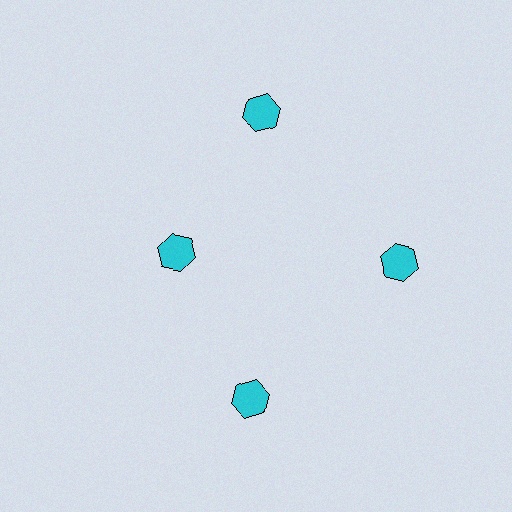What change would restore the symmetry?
The symmetry would be restored by moving it outward, back onto the ring so that all 4 hexagons sit at equal angles and equal distance from the center.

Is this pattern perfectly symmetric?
No. The 4 cyan hexagons are arranged in a ring, but one element near the 9 o'clock position is pulled inward toward the center, breaking the 4-fold rotational symmetry.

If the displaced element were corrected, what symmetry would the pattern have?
It would have 4-fold rotational symmetry — the pattern would map onto itself every 90 degrees.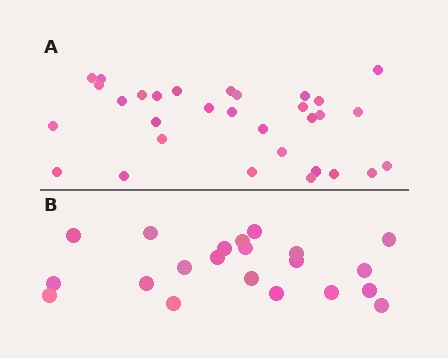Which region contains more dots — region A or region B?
Region A (the top region) has more dots.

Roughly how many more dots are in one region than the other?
Region A has roughly 10 or so more dots than region B.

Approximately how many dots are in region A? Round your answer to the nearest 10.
About 30 dots. (The exact count is 31, which rounds to 30.)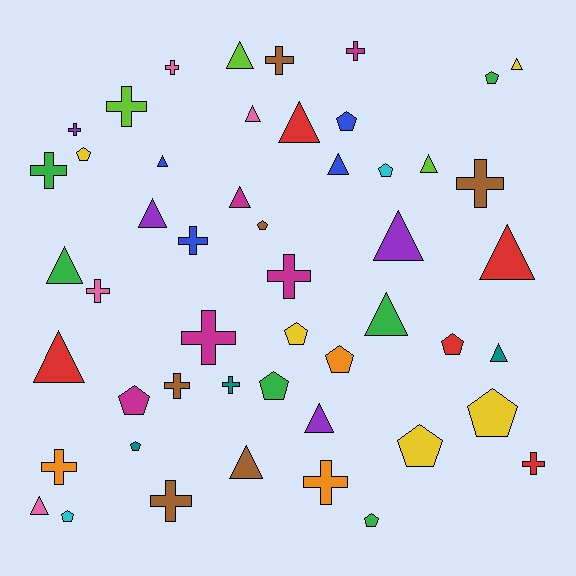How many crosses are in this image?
There are 17 crosses.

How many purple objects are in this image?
There are 4 purple objects.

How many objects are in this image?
There are 50 objects.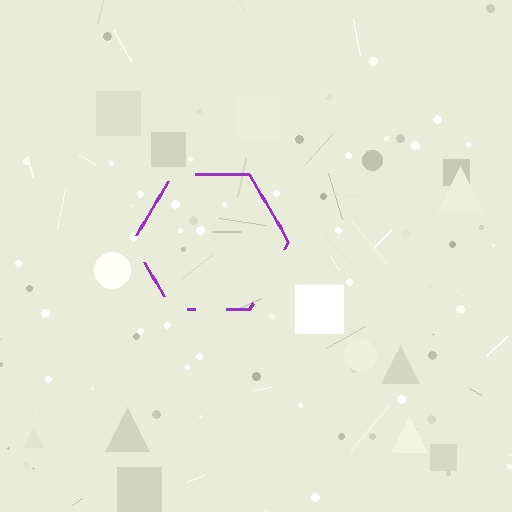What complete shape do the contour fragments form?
The contour fragments form a hexagon.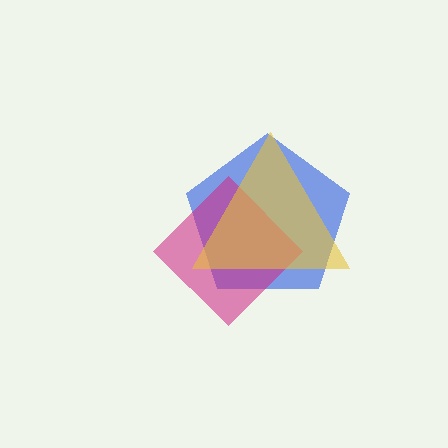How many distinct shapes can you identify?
There are 3 distinct shapes: a blue pentagon, a magenta diamond, a yellow triangle.